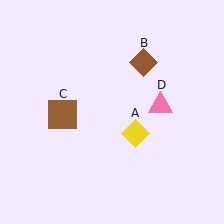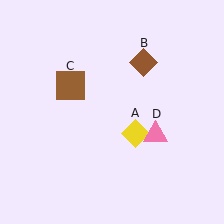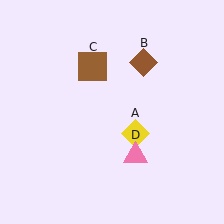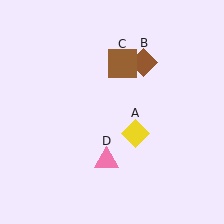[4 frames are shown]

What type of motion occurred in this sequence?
The brown square (object C), pink triangle (object D) rotated clockwise around the center of the scene.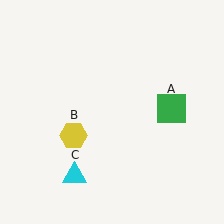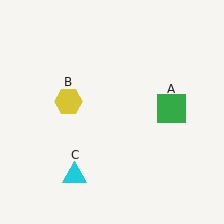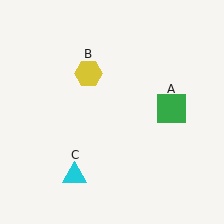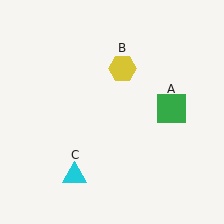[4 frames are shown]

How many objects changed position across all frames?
1 object changed position: yellow hexagon (object B).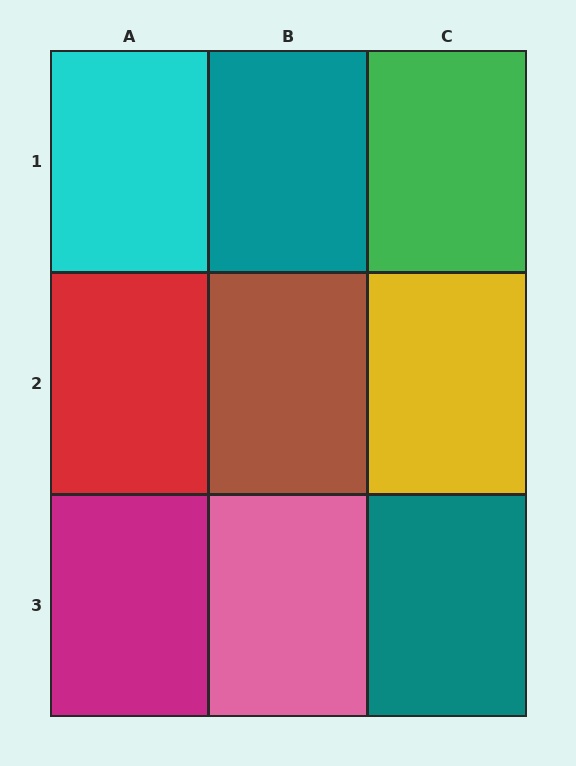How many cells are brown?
1 cell is brown.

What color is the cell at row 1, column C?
Green.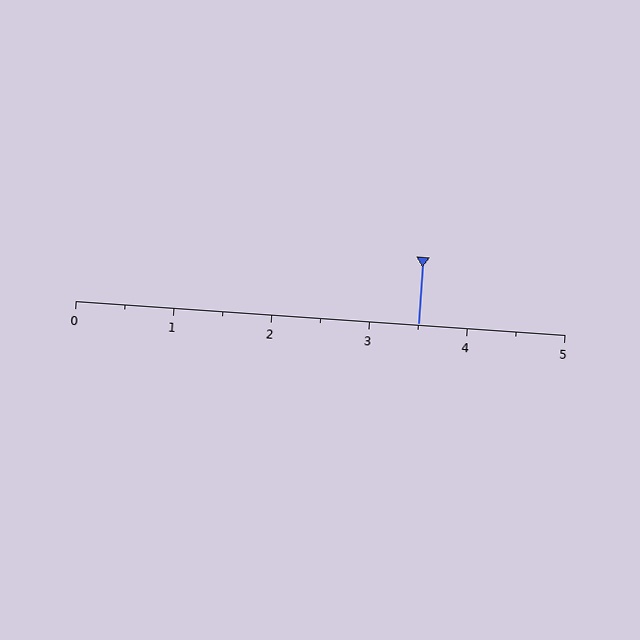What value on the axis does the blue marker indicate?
The marker indicates approximately 3.5.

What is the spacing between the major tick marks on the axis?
The major ticks are spaced 1 apart.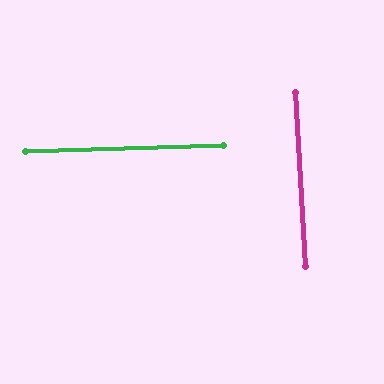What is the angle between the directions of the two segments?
Approximately 89 degrees.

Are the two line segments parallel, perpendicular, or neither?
Perpendicular — they meet at approximately 89°.